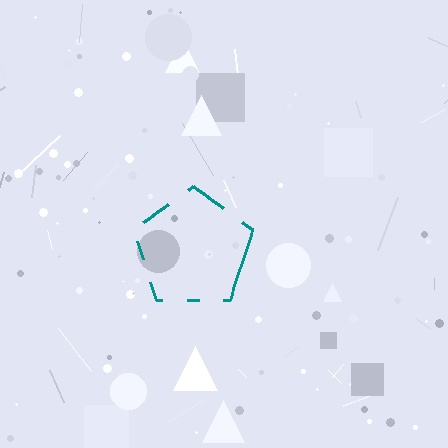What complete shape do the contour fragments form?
The contour fragments form a pentagon.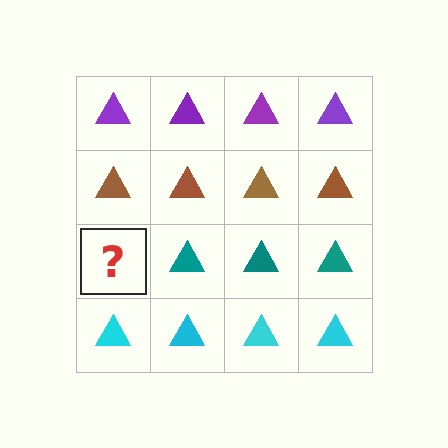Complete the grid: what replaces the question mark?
The question mark should be replaced with a teal triangle.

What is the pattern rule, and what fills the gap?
The rule is that each row has a consistent color. The gap should be filled with a teal triangle.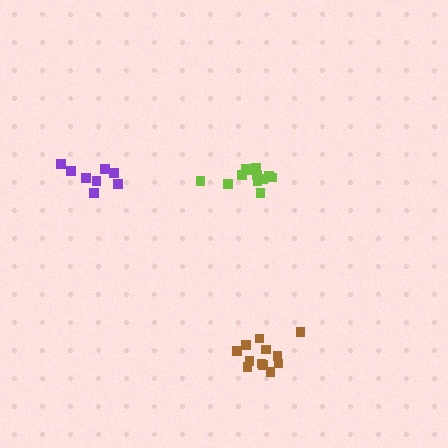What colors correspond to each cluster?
The clusters are colored: brown, lime, purple.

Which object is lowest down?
The brown cluster is bottommost.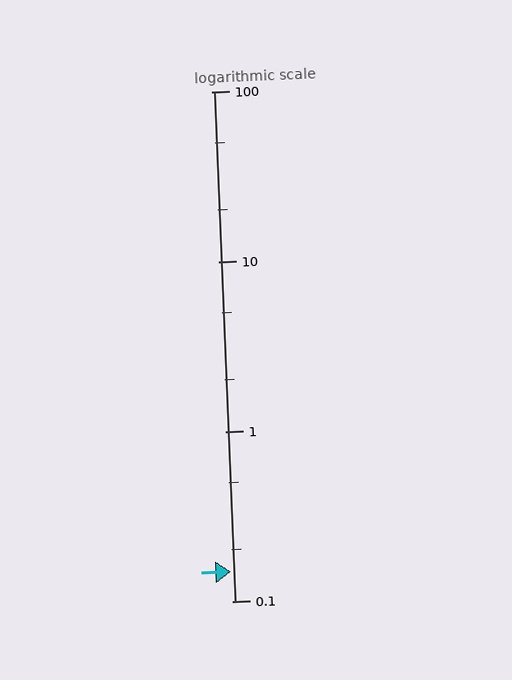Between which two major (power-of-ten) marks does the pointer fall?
The pointer is between 0.1 and 1.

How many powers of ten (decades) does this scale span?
The scale spans 3 decades, from 0.1 to 100.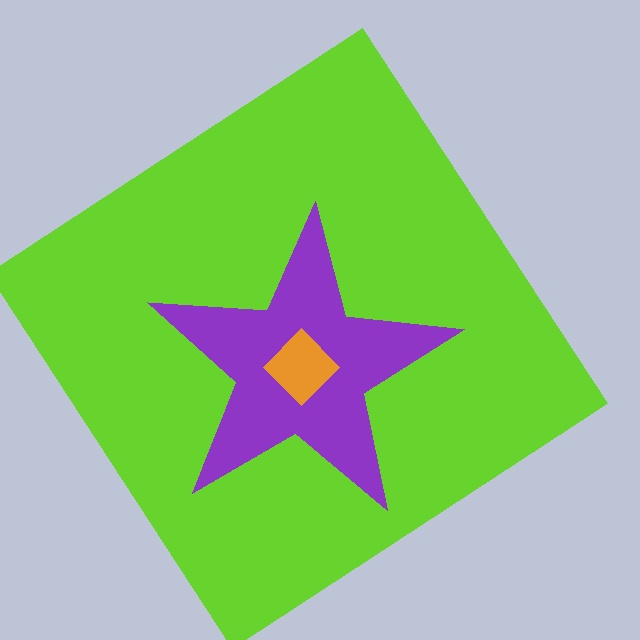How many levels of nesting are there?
3.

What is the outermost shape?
The lime diamond.